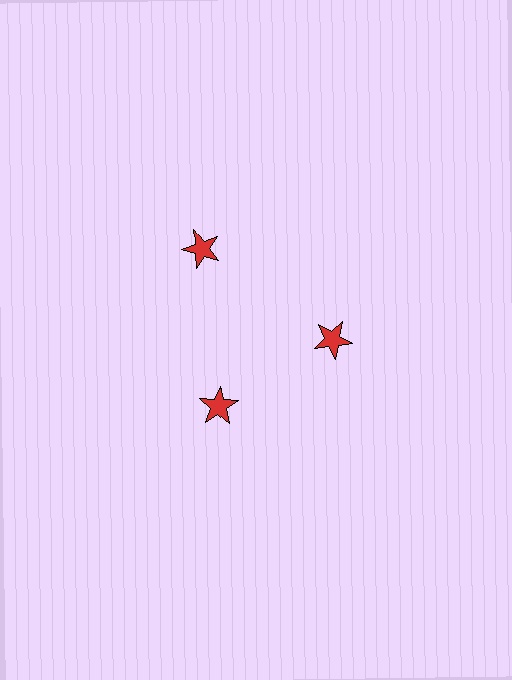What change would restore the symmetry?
The symmetry would be restored by moving it inward, back onto the ring so that all 3 stars sit at equal angles and equal distance from the center.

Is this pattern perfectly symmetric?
No. The 3 red stars are arranged in a ring, but one element near the 11 o'clock position is pushed outward from the center, breaking the 3-fold rotational symmetry.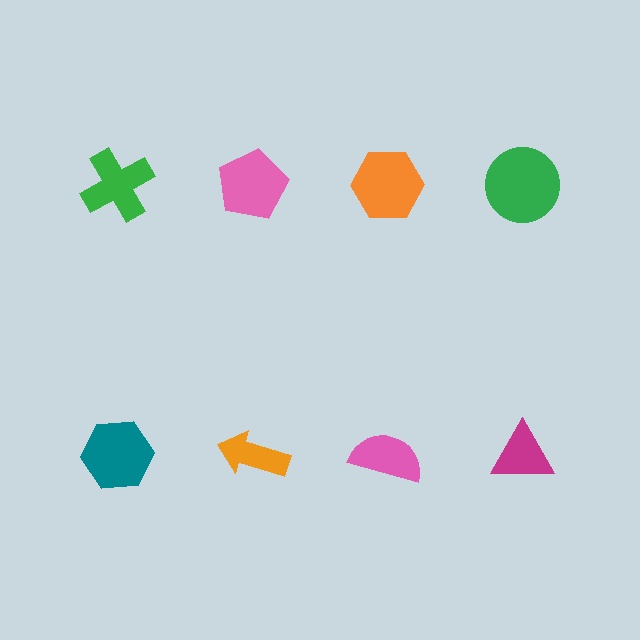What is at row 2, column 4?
A magenta triangle.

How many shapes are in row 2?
4 shapes.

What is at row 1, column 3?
An orange hexagon.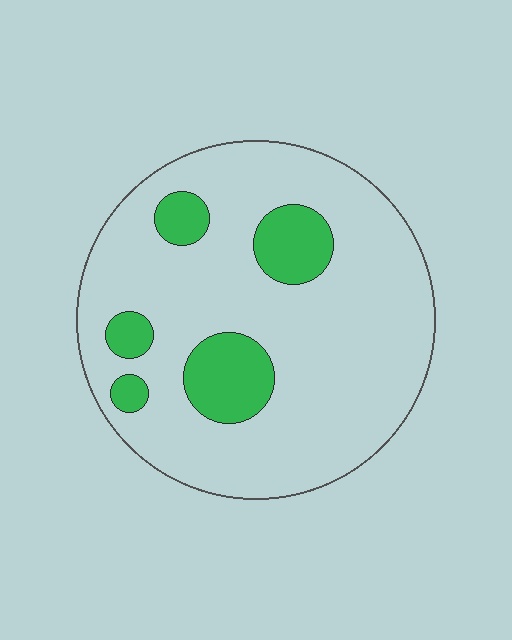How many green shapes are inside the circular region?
5.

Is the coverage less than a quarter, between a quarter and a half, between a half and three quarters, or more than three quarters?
Less than a quarter.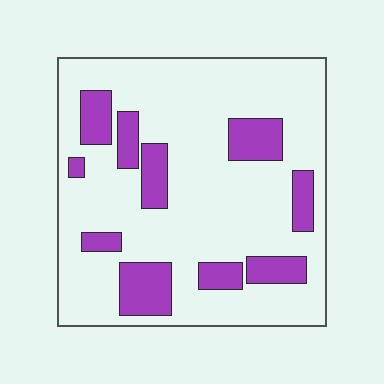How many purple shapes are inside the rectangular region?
10.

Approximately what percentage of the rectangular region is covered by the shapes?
Approximately 20%.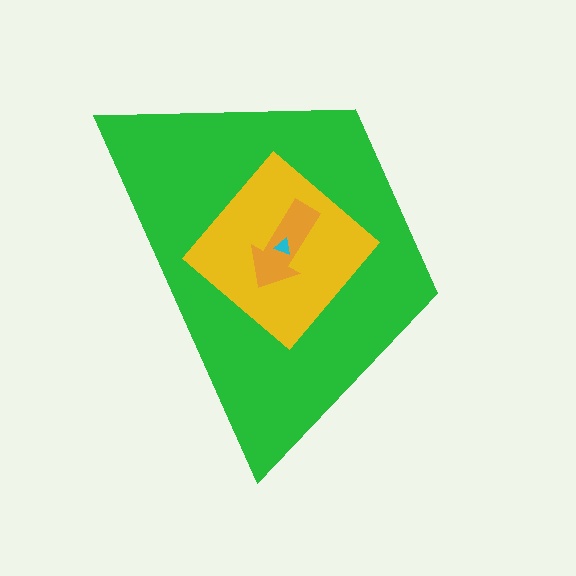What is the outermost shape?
The green trapezoid.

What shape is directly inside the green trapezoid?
The yellow diamond.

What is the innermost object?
The cyan triangle.